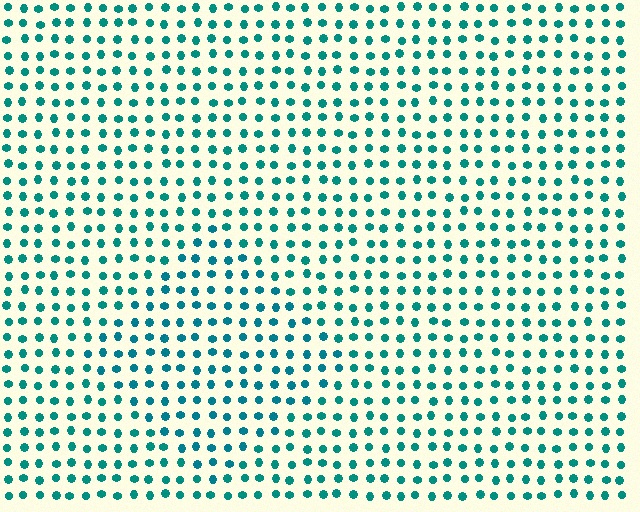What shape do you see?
I see a diamond.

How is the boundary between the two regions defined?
The boundary is defined purely by a slight shift in hue (about 14 degrees). Spacing, size, and orientation are identical on both sides.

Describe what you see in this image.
The image is filled with small teal elements in a uniform arrangement. A diamond-shaped region is visible where the elements are tinted to a slightly different hue, forming a subtle color boundary.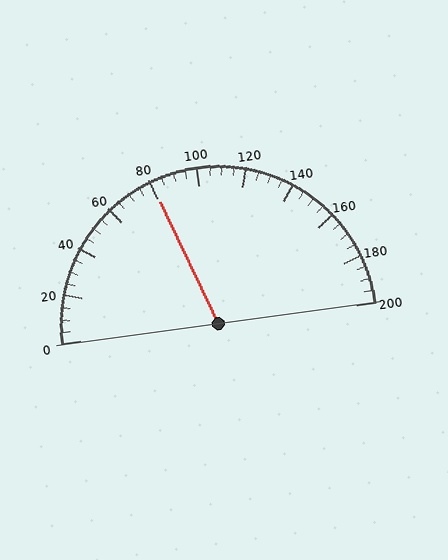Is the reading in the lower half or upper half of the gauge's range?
The reading is in the lower half of the range (0 to 200).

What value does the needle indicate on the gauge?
The needle indicates approximately 80.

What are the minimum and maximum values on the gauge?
The gauge ranges from 0 to 200.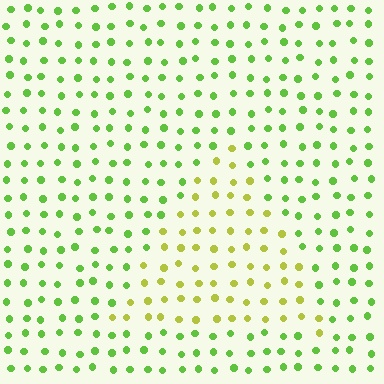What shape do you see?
I see a triangle.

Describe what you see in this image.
The image is filled with small lime elements in a uniform arrangement. A triangle-shaped region is visible where the elements are tinted to a slightly different hue, forming a subtle color boundary.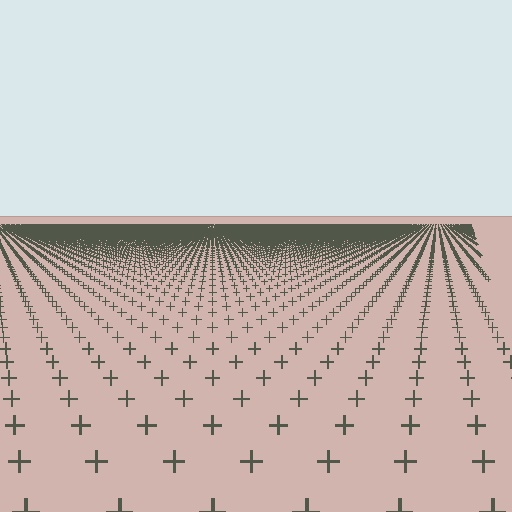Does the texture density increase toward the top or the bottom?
Density increases toward the top.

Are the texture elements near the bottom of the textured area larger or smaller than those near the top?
Larger. Near the bottom, elements are closer to the viewer and appear at a bigger on-screen size.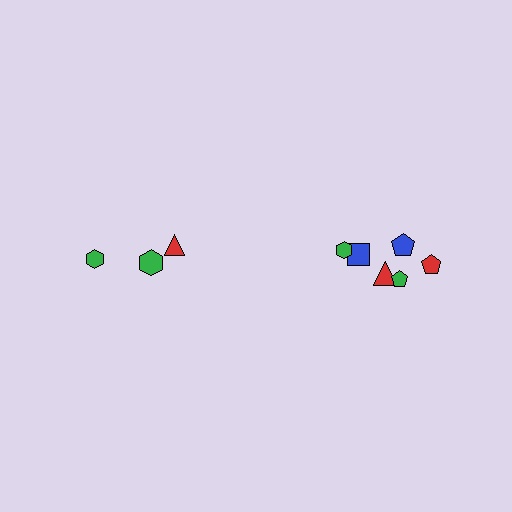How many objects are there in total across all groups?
There are 9 objects.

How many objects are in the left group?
There are 3 objects.